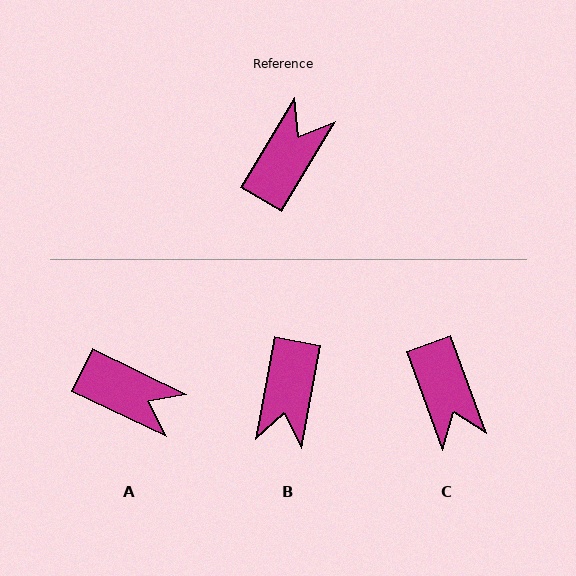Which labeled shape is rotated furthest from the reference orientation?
B, about 159 degrees away.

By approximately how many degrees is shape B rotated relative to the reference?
Approximately 159 degrees clockwise.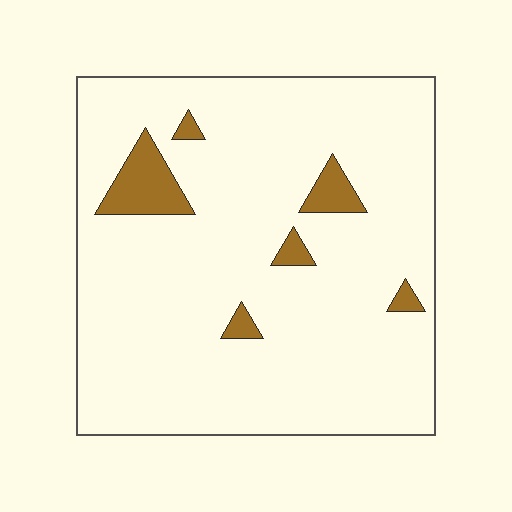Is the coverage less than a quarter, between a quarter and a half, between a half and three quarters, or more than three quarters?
Less than a quarter.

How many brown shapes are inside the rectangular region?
6.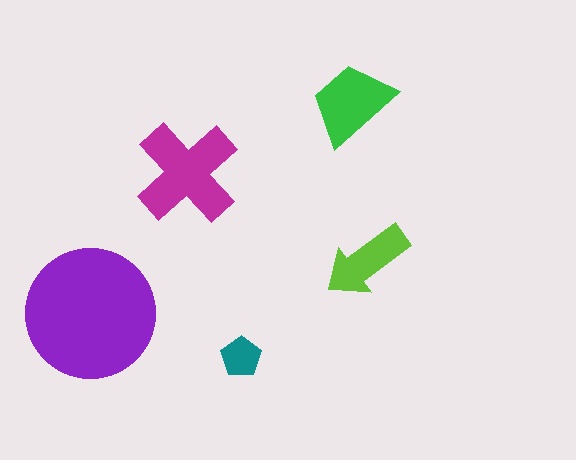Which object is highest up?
The green trapezoid is topmost.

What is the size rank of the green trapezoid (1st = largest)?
3rd.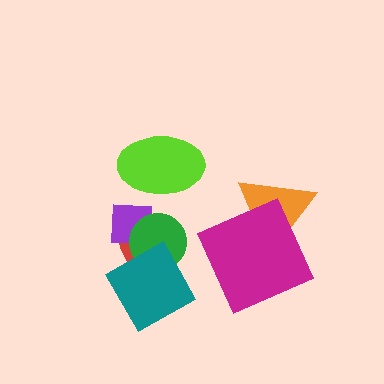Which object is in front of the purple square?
The green circle is in front of the purple square.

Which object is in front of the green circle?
The teal square is in front of the green circle.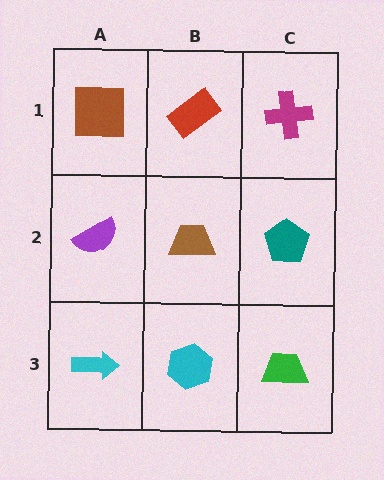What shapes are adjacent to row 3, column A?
A purple semicircle (row 2, column A), a cyan hexagon (row 3, column B).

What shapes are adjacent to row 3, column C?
A teal pentagon (row 2, column C), a cyan hexagon (row 3, column B).